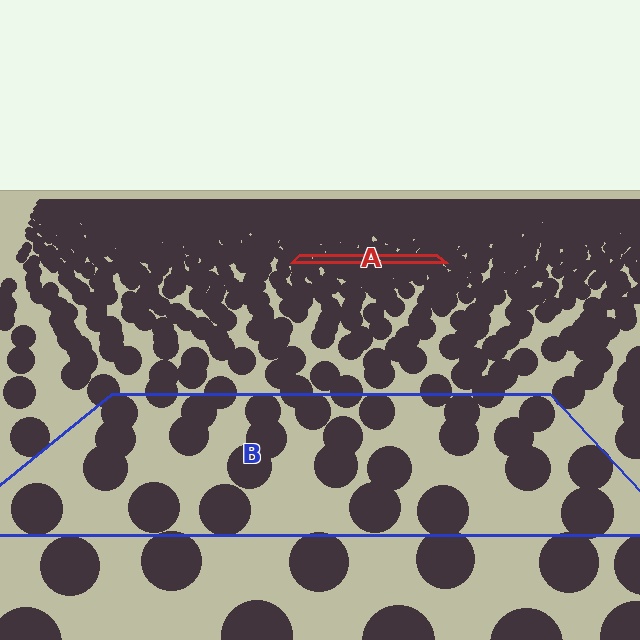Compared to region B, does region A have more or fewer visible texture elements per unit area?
Region A has more texture elements per unit area — they are packed more densely because it is farther away.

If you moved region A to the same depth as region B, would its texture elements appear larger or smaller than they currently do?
They would appear larger. At a closer depth, the same texture elements are projected at a bigger on-screen size.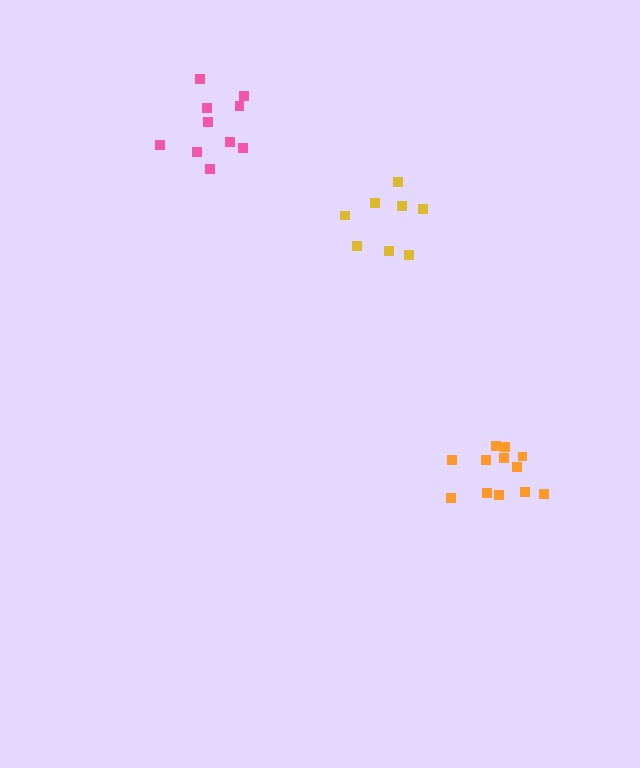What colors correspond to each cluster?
The clusters are colored: orange, yellow, pink.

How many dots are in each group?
Group 1: 12 dots, Group 2: 8 dots, Group 3: 10 dots (30 total).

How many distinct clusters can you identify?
There are 3 distinct clusters.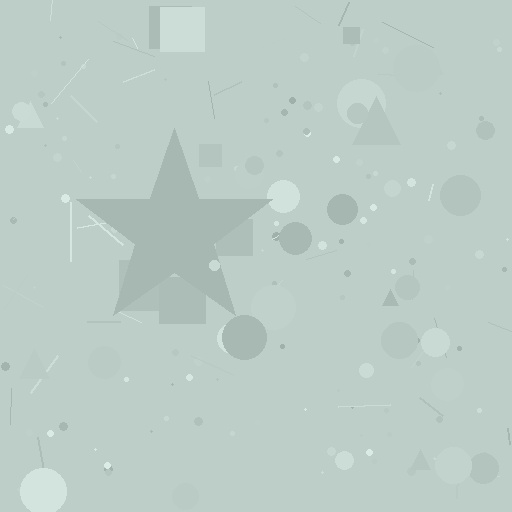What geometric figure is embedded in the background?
A star is embedded in the background.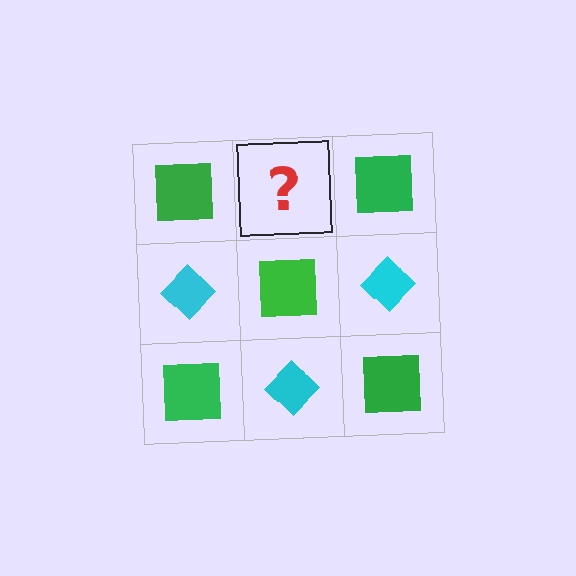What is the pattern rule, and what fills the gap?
The rule is that it alternates green square and cyan diamond in a checkerboard pattern. The gap should be filled with a cyan diamond.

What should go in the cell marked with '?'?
The missing cell should contain a cyan diamond.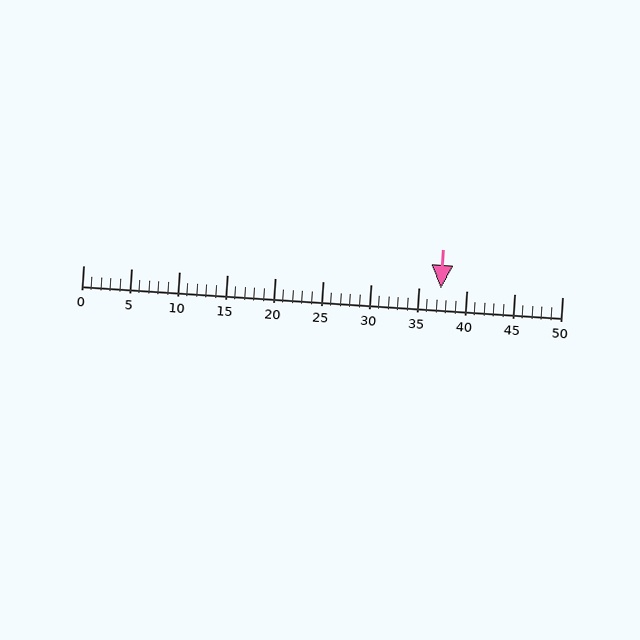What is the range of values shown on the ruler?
The ruler shows values from 0 to 50.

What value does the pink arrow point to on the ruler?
The pink arrow points to approximately 37.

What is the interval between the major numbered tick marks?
The major tick marks are spaced 5 units apart.